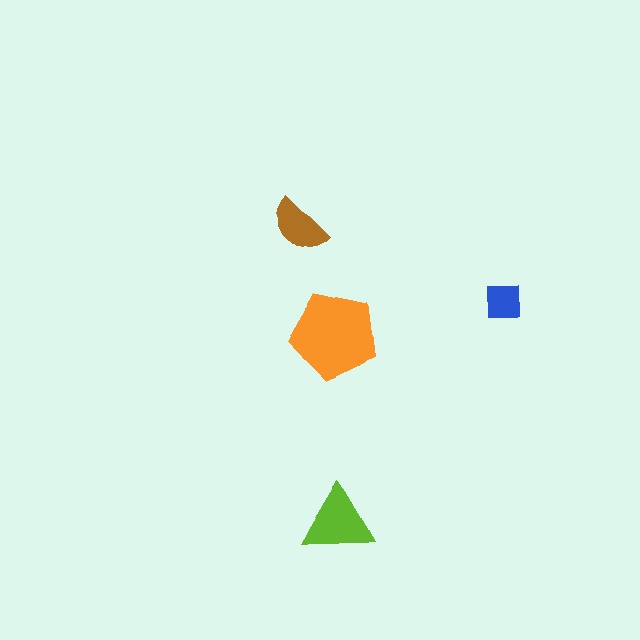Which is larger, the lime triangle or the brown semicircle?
The lime triangle.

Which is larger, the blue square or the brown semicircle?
The brown semicircle.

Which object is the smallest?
The blue square.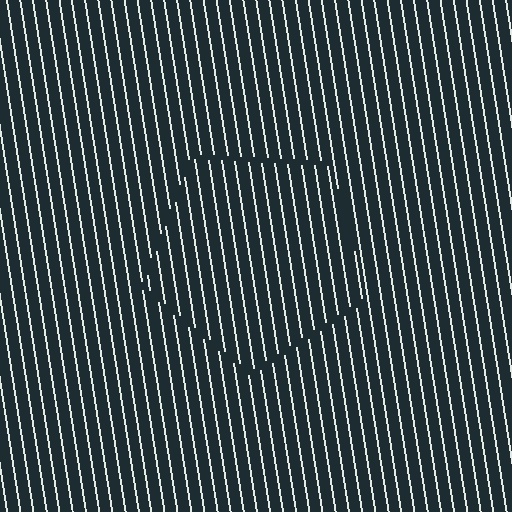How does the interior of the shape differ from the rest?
The interior of the shape contains the same grating, shifted by half a period — the contour is defined by the phase discontinuity where line-ends from the inner and outer gratings abut.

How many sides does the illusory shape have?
5 sides — the line-ends trace a pentagon.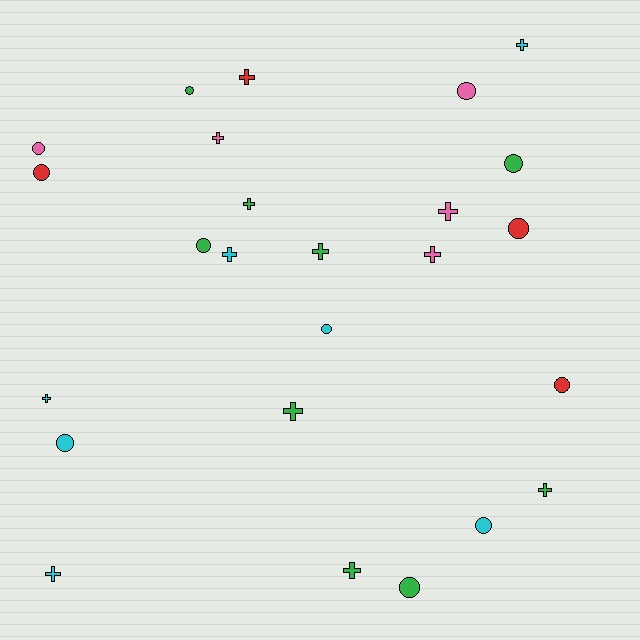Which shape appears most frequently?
Cross, with 13 objects.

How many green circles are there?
There are 4 green circles.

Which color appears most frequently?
Green, with 9 objects.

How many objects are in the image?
There are 25 objects.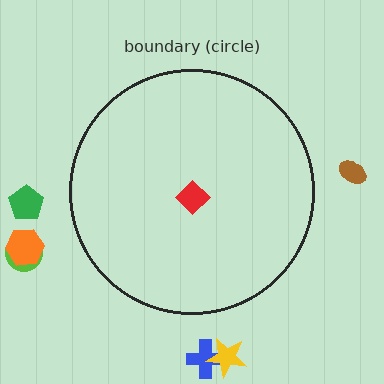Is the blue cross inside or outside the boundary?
Outside.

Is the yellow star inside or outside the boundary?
Outside.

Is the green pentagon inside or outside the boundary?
Outside.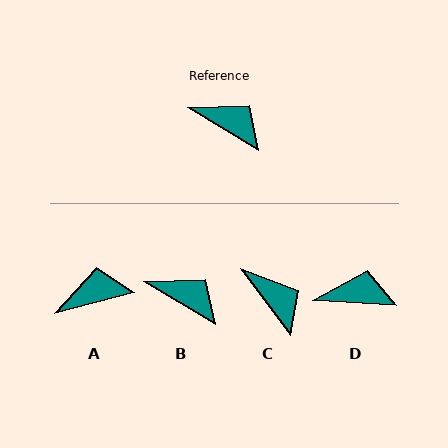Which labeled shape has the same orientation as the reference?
B.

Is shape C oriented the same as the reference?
No, it is off by about 22 degrees.